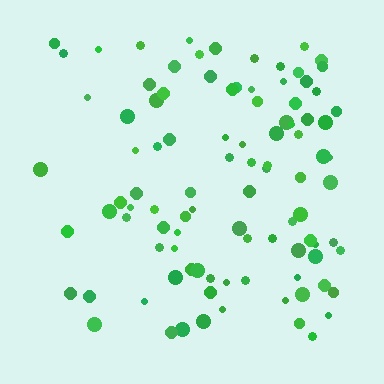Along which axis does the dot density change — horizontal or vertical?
Horizontal.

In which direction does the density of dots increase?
From left to right, with the right side densest.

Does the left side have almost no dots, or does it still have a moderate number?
Still a moderate number, just noticeably fewer than the right.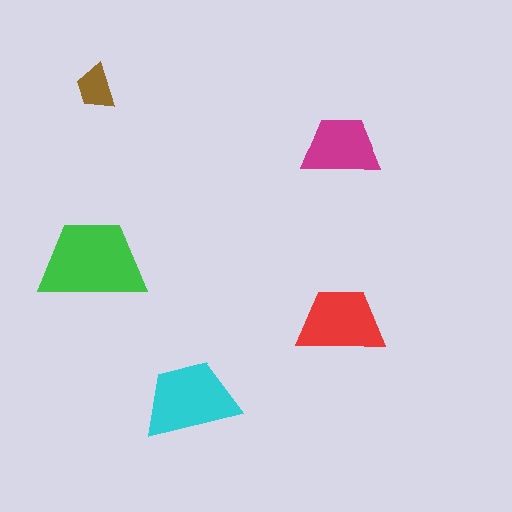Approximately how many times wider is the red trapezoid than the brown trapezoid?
About 2 times wider.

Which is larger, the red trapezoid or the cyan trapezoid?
The cyan one.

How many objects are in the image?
There are 5 objects in the image.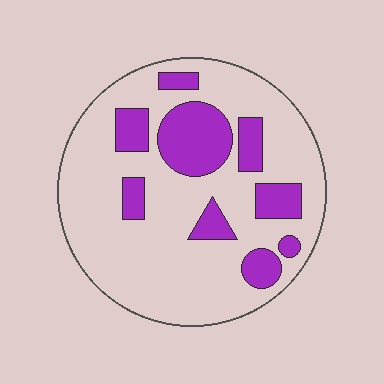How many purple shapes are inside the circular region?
9.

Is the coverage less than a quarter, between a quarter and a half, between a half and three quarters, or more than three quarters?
Less than a quarter.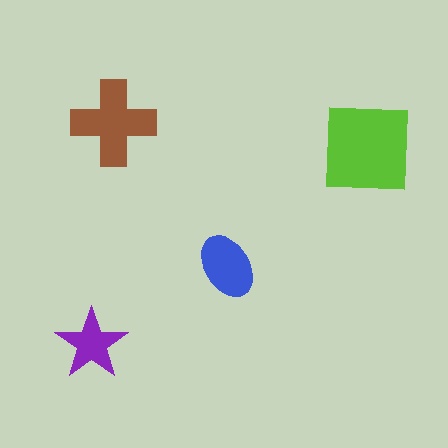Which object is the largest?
The lime square.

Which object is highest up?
The brown cross is topmost.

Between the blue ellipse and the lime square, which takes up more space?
The lime square.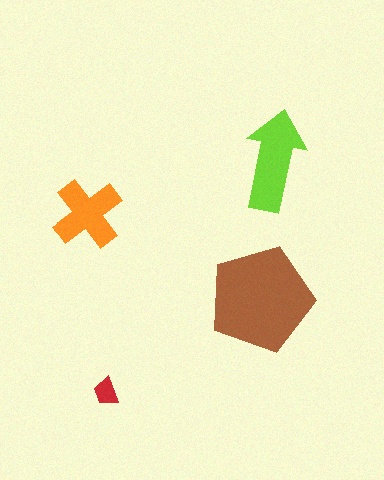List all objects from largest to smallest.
The brown pentagon, the lime arrow, the orange cross, the red trapezoid.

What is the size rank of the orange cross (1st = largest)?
3rd.